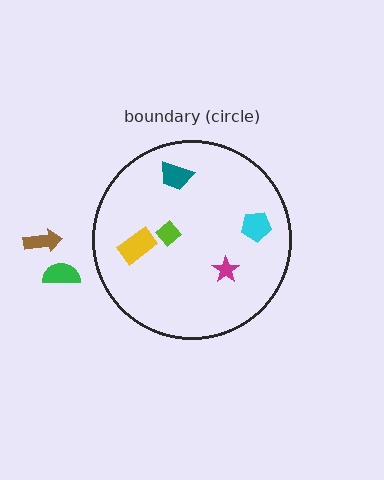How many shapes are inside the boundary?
5 inside, 2 outside.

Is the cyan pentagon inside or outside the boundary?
Inside.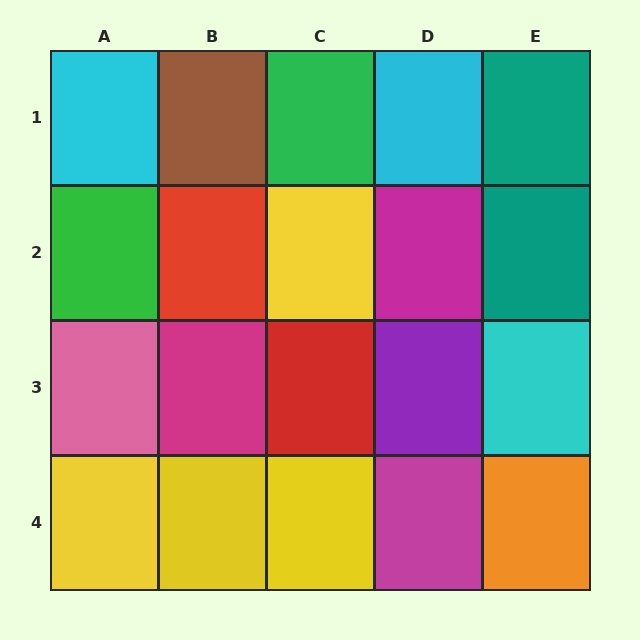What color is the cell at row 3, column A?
Pink.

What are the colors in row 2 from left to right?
Green, red, yellow, magenta, teal.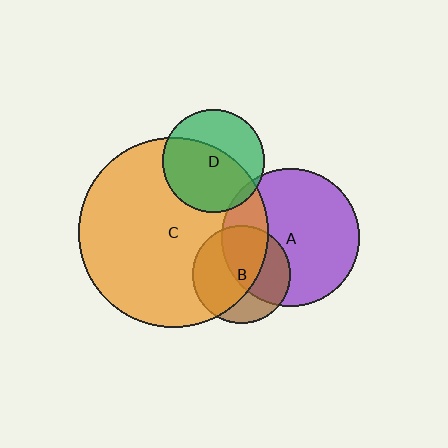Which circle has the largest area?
Circle C (orange).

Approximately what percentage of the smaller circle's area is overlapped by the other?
Approximately 65%.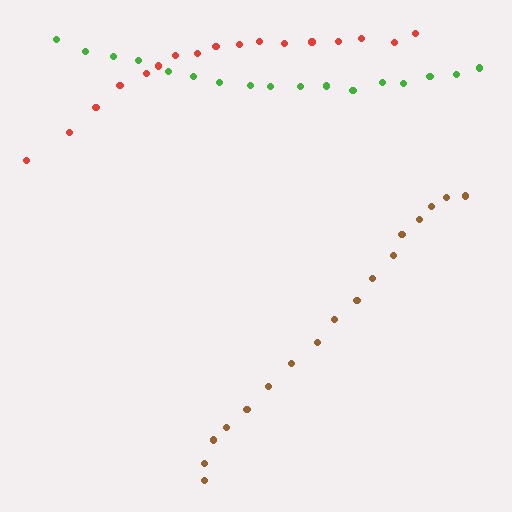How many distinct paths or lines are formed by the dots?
There are 3 distinct paths.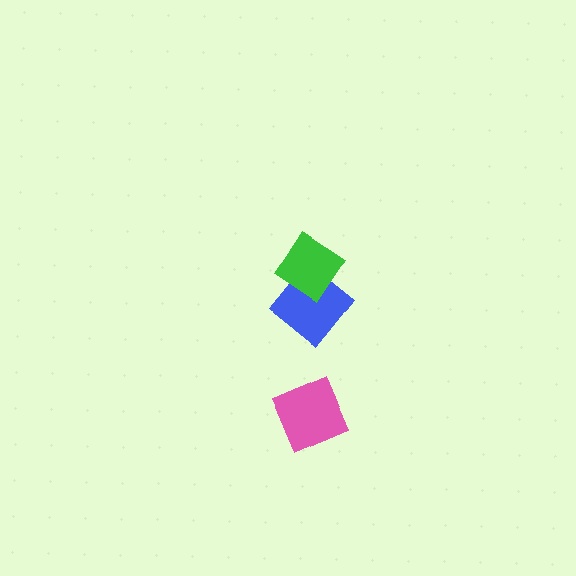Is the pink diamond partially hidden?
No, no other shape covers it.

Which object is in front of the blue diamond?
The green diamond is in front of the blue diamond.